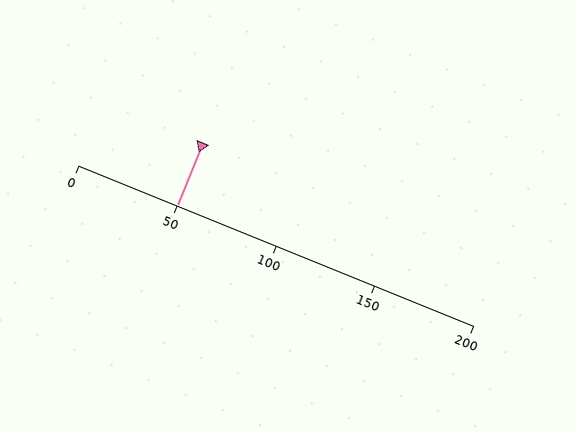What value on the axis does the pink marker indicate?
The marker indicates approximately 50.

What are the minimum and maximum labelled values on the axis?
The axis runs from 0 to 200.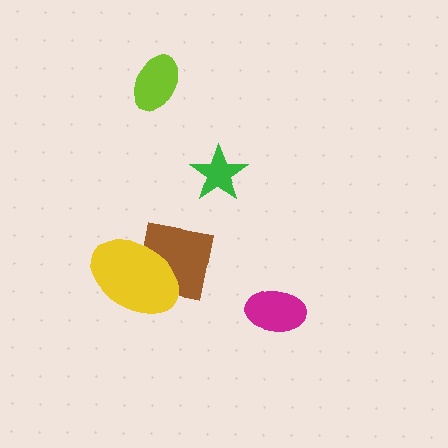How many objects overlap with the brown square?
1 object overlaps with the brown square.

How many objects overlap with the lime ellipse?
0 objects overlap with the lime ellipse.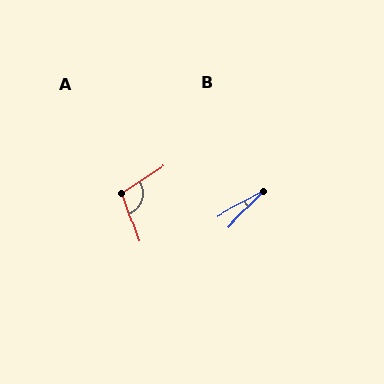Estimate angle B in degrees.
Approximately 17 degrees.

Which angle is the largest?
A, at approximately 104 degrees.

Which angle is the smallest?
B, at approximately 17 degrees.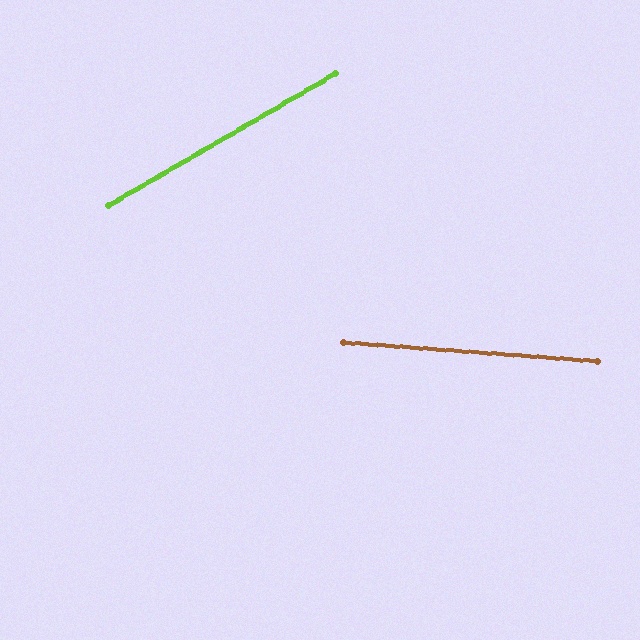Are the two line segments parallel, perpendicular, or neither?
Neither parallel nor perpendicular — they differ by about 34°.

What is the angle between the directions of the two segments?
Approximately 34 degrees.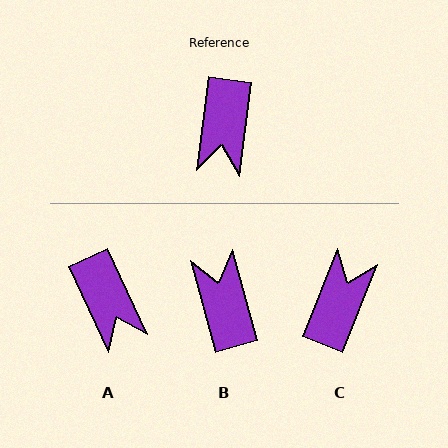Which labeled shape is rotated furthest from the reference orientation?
C, about 166 degrees away.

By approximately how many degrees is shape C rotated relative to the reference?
Approximately 166 degrees counter-clockwise.